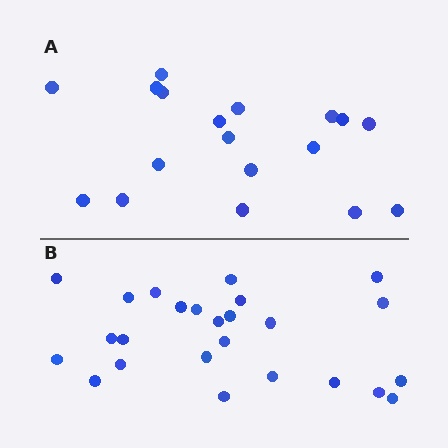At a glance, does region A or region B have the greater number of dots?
Region B (the bottom region) has more dots.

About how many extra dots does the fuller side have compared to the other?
Region B has roughly 8 or so more dots than region A.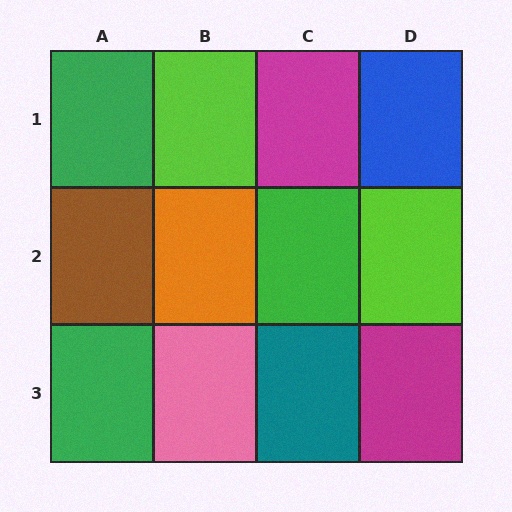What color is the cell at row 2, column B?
Orange.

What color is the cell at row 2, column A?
Brown.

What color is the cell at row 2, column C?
Green.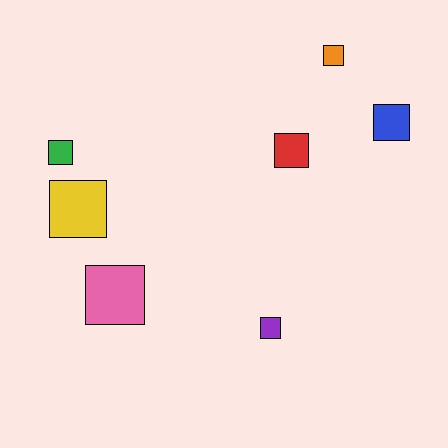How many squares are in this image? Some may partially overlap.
There are 7 squares.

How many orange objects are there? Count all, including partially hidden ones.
There is 1 orange object.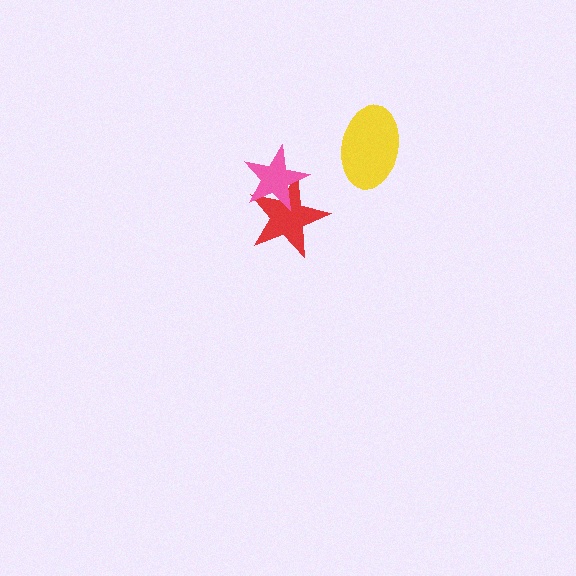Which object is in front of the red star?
The pink star is in front of the red star.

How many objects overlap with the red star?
1 object overlaps with the red star.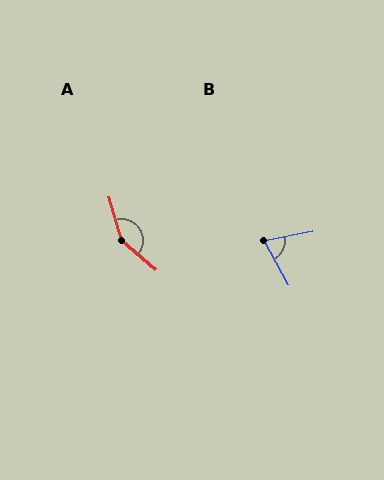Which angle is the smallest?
B, at approximately 71 degrees.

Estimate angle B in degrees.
Approximately 71 degrees.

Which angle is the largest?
A, at approximately 146 degrees.